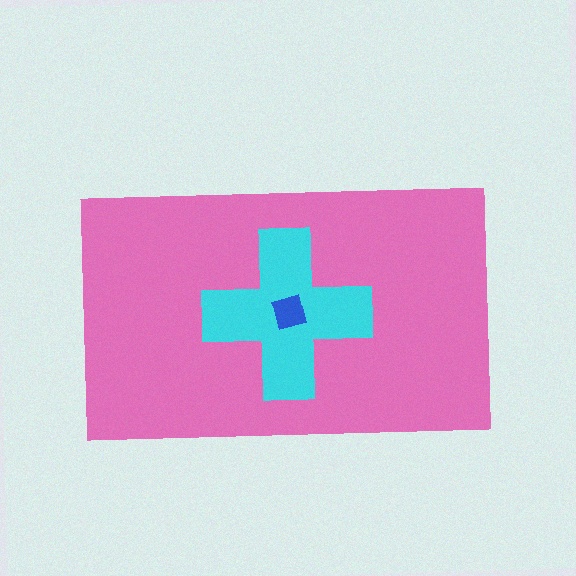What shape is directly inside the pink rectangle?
The cyan cross.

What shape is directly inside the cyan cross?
The blue diamond.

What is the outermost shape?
The pink rectangle.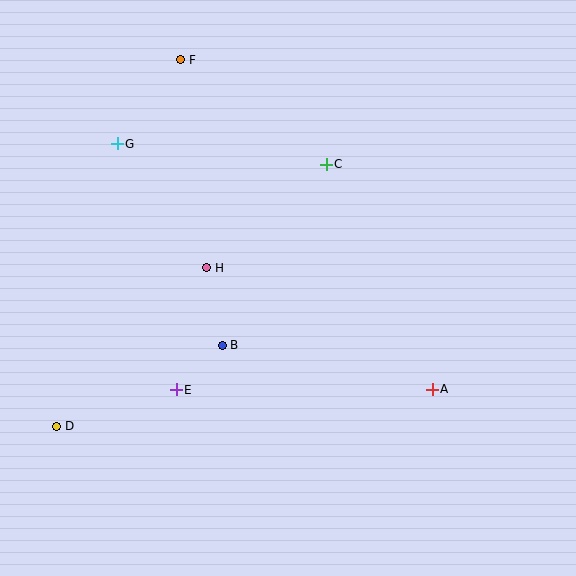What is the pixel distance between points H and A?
The distance between H and A is 256 pixels.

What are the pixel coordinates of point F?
Point F is at (181, 60).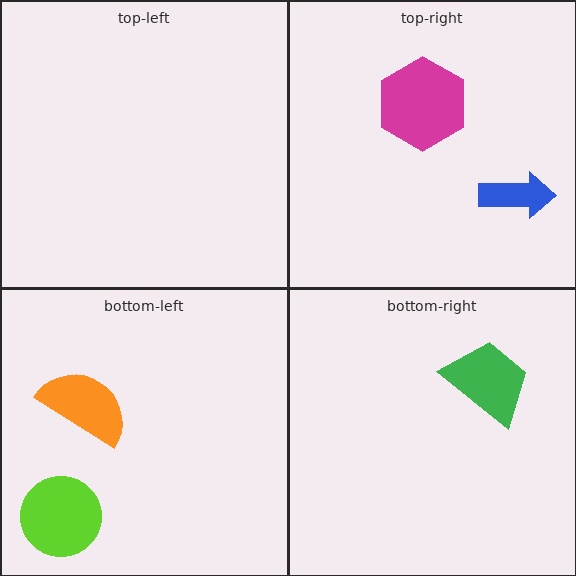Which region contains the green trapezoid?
The bottom-right region.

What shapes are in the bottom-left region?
The lime circle, the orange semicircle.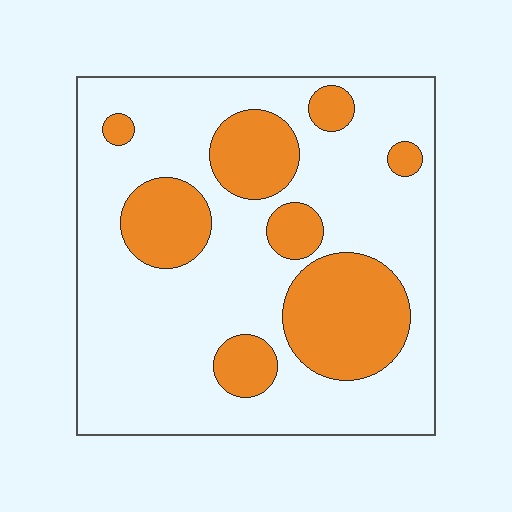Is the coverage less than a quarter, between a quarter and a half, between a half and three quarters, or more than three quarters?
Between a quarter and a half.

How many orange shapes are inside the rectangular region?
8.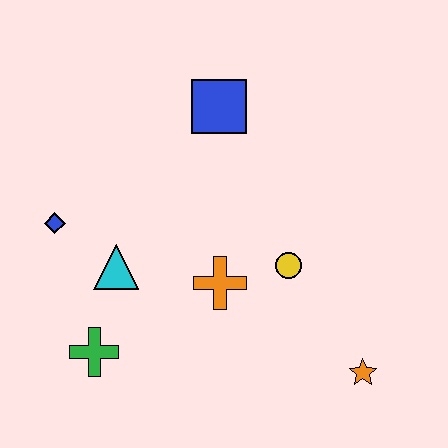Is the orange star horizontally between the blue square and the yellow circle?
No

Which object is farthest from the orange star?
The blue diamond is farthest from the orange star.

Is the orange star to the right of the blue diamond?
Yes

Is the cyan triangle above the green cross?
Yes